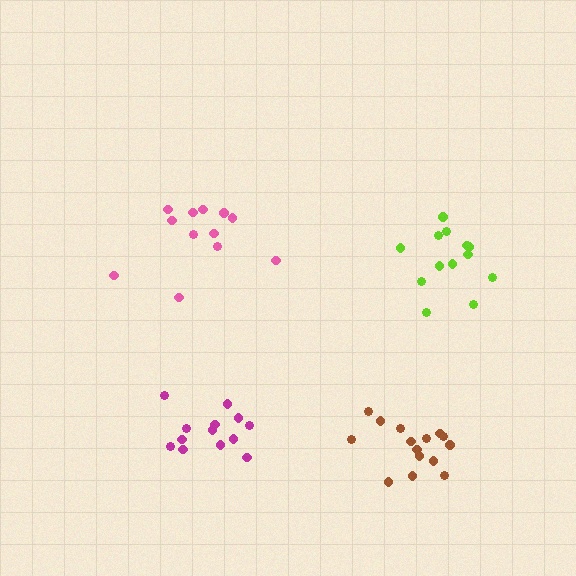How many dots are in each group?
Group 1: 15 dots, Group 2: 12 dots, Group 3: 13 dots, Group 4: 13 dots (53 total).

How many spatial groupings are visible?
There are 4 spatial groupings.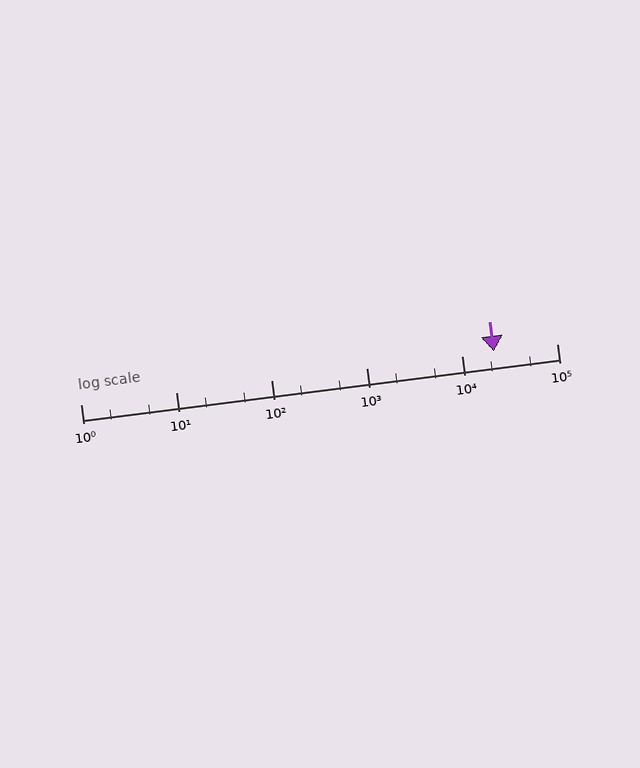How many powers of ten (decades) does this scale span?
The scale spans 5 decades, from 1 to 100000.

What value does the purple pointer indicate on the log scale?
The pointer indicates approximately 22000.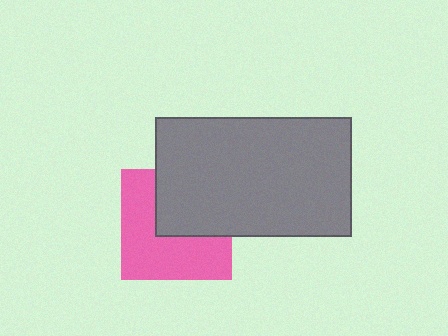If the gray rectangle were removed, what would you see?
You would see the complete pink square.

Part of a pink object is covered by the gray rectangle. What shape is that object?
It is a square.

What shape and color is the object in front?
The object in front is a gray rectangle.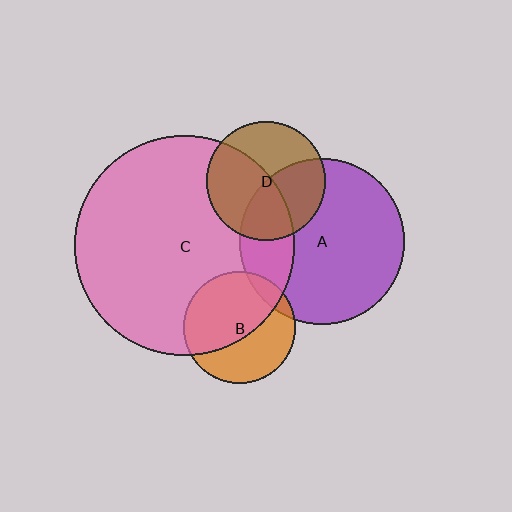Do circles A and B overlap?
Yes.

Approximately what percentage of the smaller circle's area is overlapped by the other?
Approximately 10%.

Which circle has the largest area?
Circle C (pink).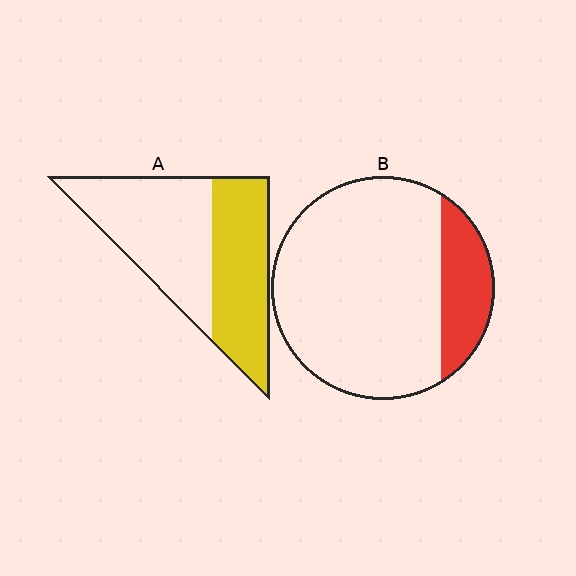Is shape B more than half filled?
No.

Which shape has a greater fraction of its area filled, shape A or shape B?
Shape A.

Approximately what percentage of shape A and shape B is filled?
A is approximately 45% and B is approximately 20%.